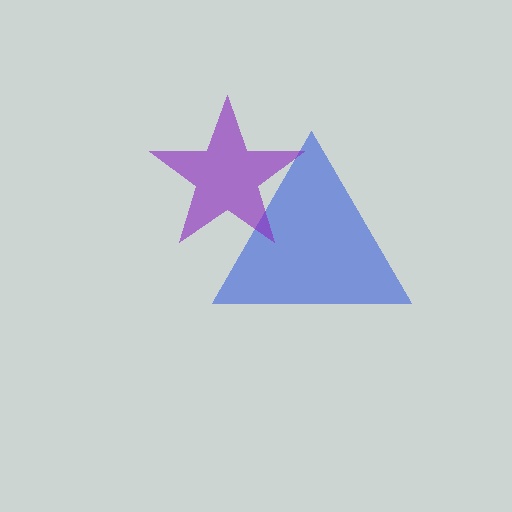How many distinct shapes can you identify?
There are 2 distinct shapes: a blue triangle, a purple star.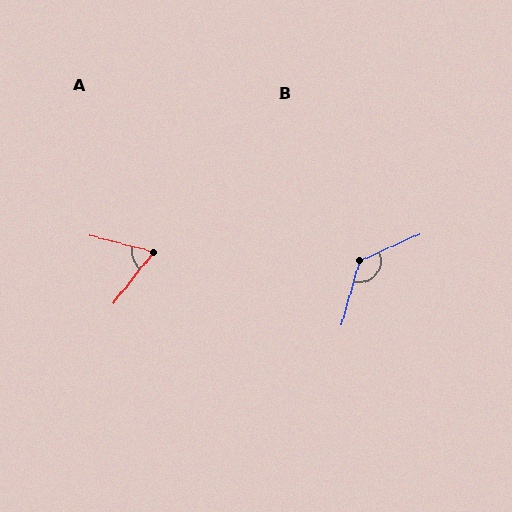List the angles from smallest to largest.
A (66°), B (131°).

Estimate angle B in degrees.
Approximately 131 degrees.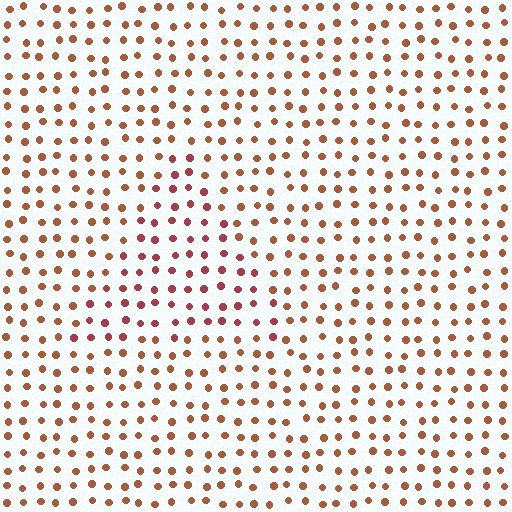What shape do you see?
I see a triangle.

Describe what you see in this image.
The image is filled with small brown elements in a uniform arrangement. A triangle-shaped region is visible where the elements are tinted to a slightly different hue, forming a subtle color boundary.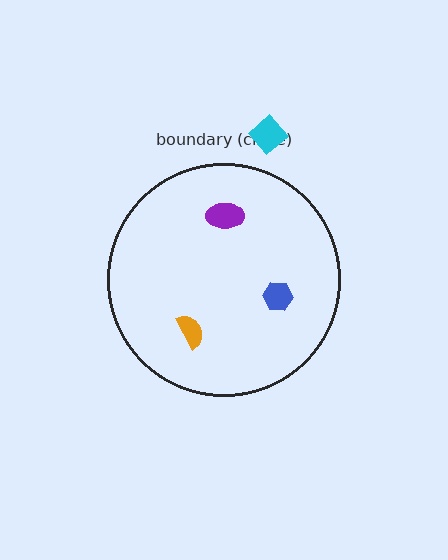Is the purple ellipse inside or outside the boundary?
Inside.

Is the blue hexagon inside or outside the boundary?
Inside.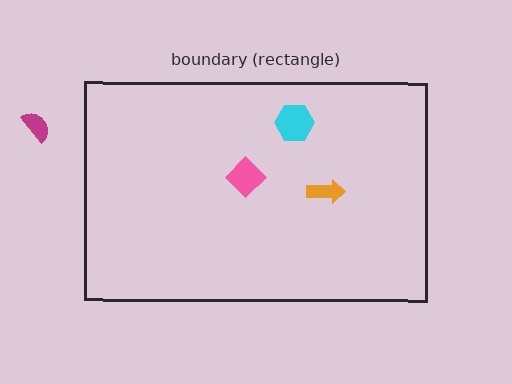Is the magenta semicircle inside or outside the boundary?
Outside.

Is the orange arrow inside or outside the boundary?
Inside.